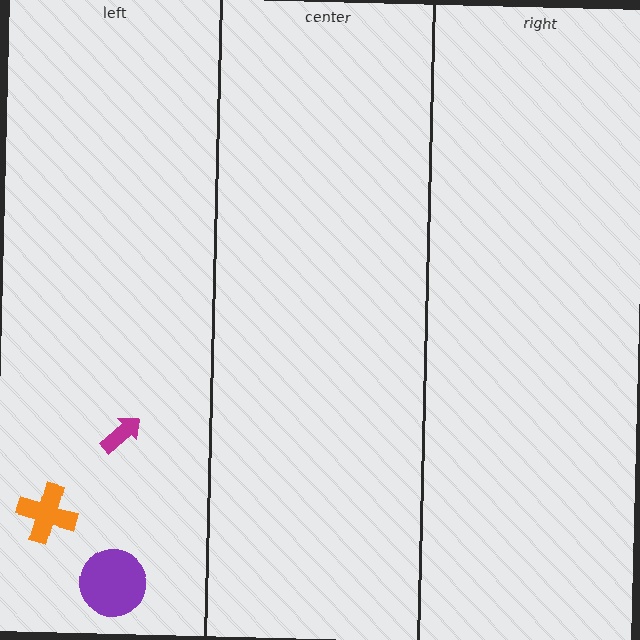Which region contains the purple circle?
The left region.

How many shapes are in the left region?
3.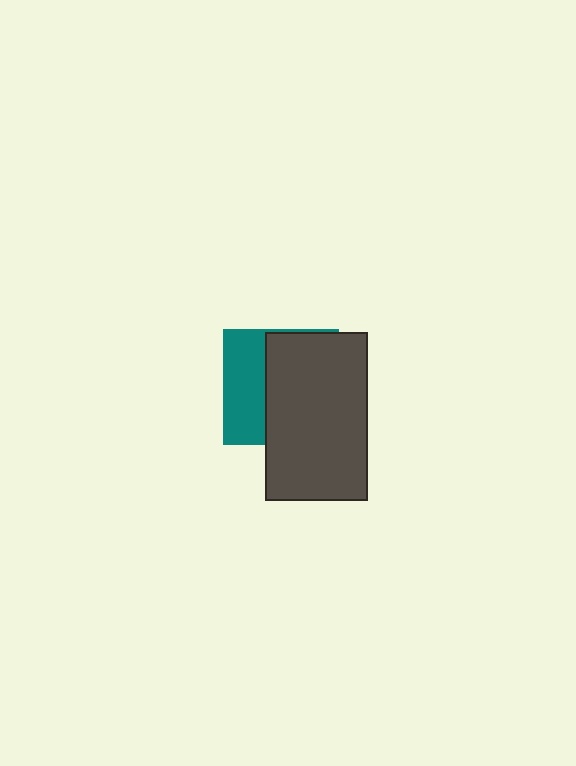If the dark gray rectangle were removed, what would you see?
You would see the complete teal square.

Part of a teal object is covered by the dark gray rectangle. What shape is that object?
It is a square.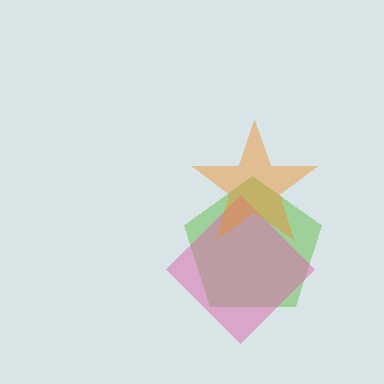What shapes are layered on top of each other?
The layered shapes are: a lime pentagon, a pink diamond, an orange star.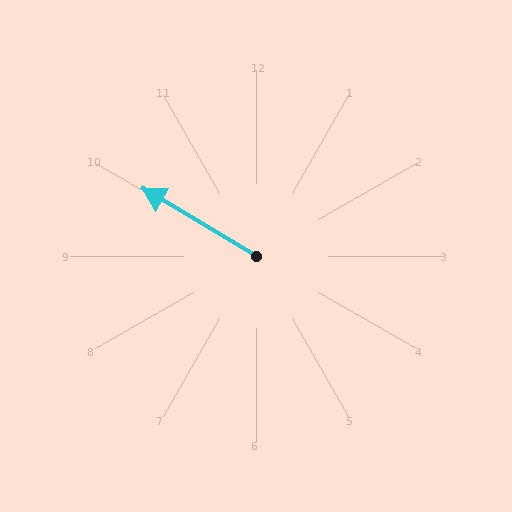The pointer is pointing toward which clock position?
Roughly 10 o'clock.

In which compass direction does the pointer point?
Northwest.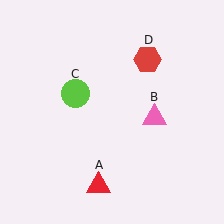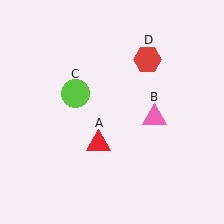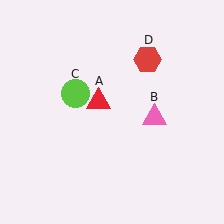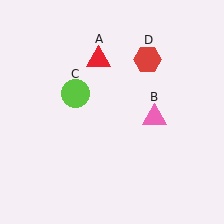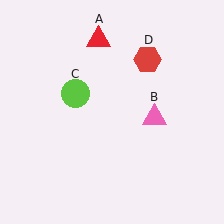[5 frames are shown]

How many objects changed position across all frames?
1 object changed position: red triangle (object A).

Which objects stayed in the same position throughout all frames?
Pink triangle (object B) and lime circle (object C) and red hexagon (object D) remained stationary.